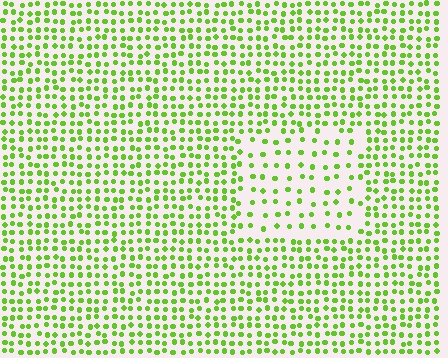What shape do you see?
I see a rectangle.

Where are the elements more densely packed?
The elements are more densely packed outside the rectangle boundary.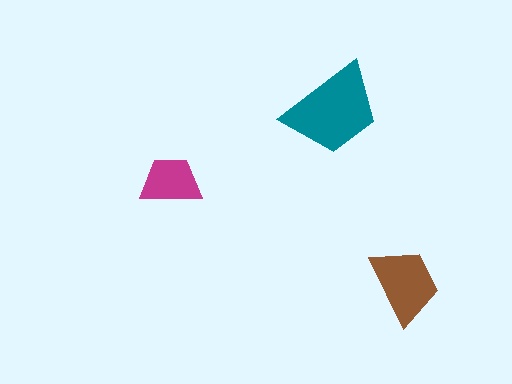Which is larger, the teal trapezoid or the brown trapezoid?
The teal one.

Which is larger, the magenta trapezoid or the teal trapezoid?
The teal one.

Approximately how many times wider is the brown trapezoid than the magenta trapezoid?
About 1.5 times wider.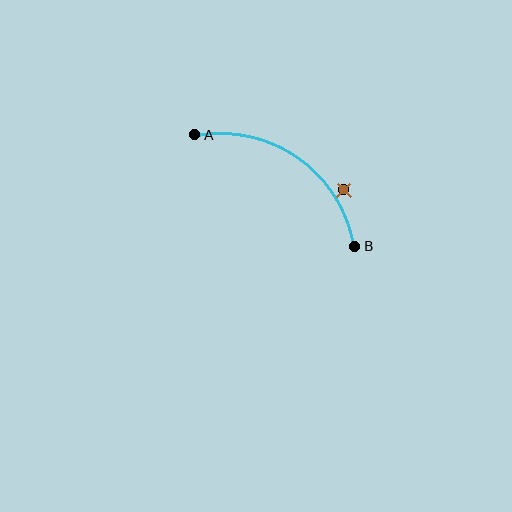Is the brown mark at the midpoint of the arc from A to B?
No — the brown mark does not lie on the arc at all. It sits slightly outside the curve.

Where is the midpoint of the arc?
The arc midpoint is the point on the curve farthest from the straight line joining A and B. It sits above and to the right of that line.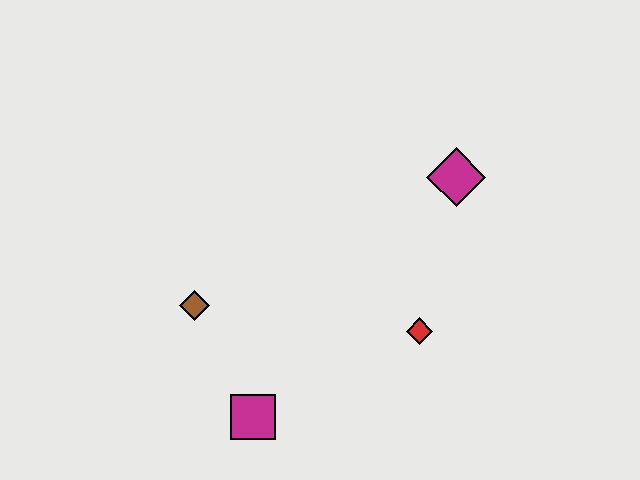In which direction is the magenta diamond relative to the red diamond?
The magenta diamond is above the red diamond.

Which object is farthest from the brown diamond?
The magenta diamond is farthest from the brown diamond.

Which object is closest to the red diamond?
The magenta diamond is closest to the red diamond.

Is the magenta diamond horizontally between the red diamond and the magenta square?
No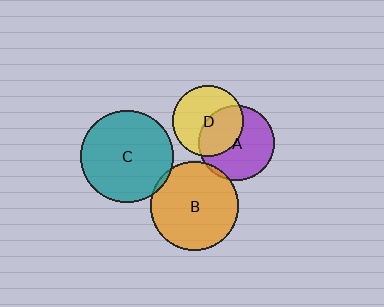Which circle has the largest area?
Circle C (teal).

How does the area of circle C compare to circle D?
Approximately 1.7 times.